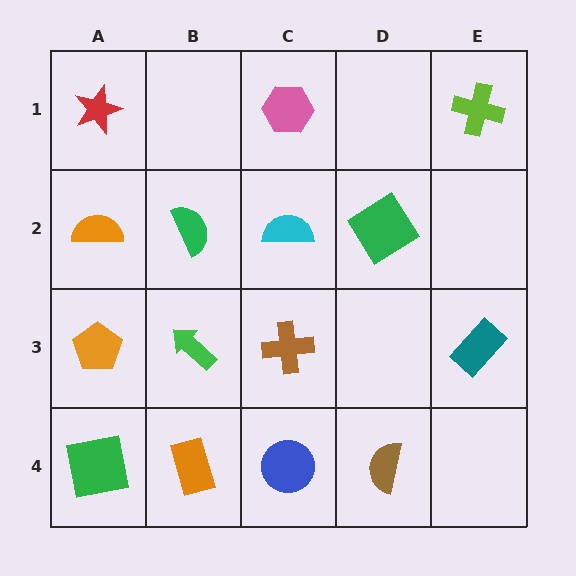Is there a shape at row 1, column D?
No, that cell is empty.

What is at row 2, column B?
A green semicircle.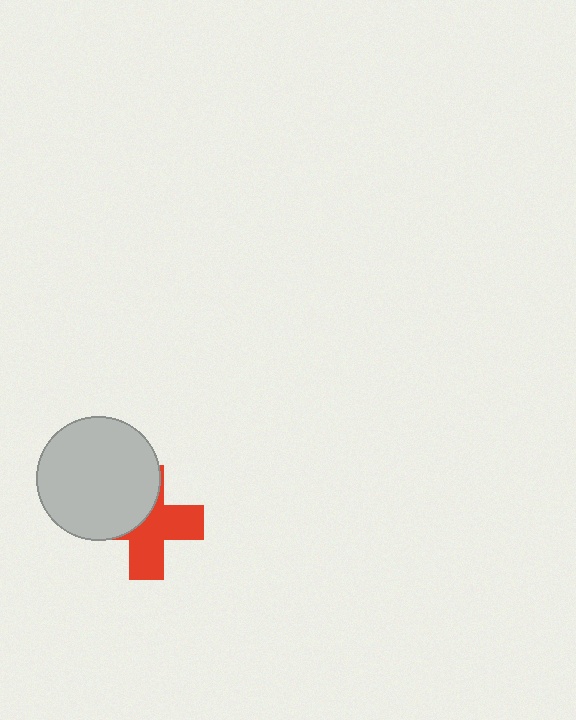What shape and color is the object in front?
The object in front is a light gray circle.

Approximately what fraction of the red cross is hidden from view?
Roughly 44% of the red cross is hidden behind the light gray circle.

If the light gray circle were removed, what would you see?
You would see the complete red cross.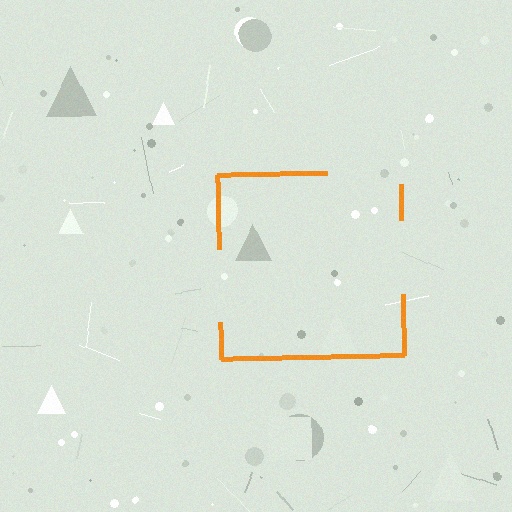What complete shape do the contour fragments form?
The contour fragments form a square.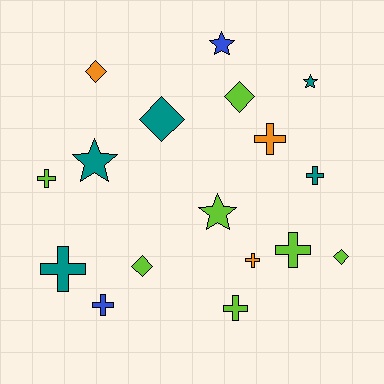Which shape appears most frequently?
Cross, with 8 objects.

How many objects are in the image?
There are 17 objects.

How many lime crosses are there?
There are 3 lime crosses.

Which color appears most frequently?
Lime, with 7 objects.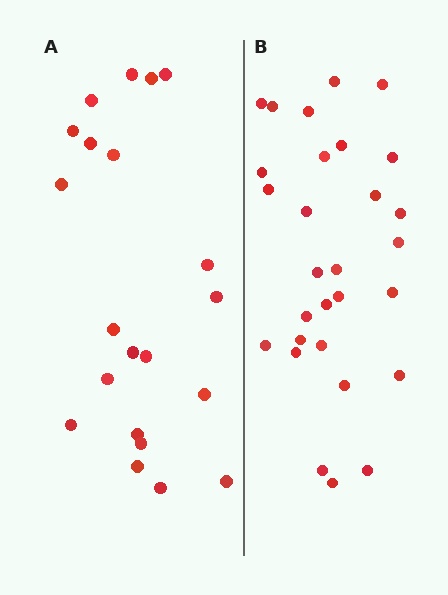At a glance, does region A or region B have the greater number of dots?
Region B (the right region) has more dots.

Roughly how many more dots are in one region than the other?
Region B has roughly 8 or so more dots than region A.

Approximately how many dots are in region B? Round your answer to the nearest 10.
About 30 dots. (The exact count is 29, which rounds to 30.)